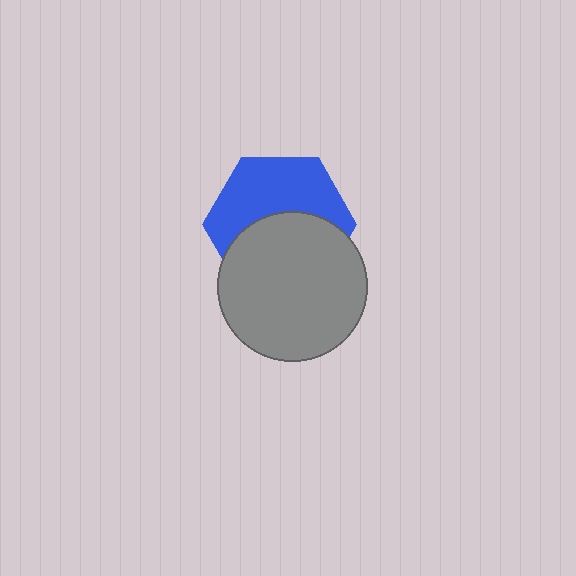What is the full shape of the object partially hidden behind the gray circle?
The partially hidden object is a blue hexagon.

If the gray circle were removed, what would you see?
You would see the complete blue hexagon.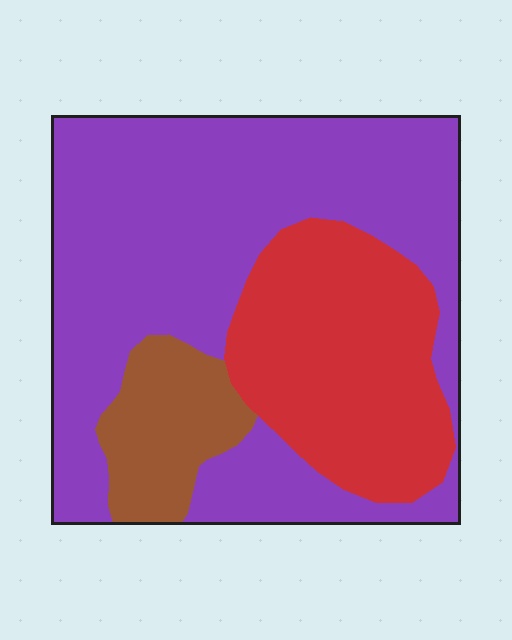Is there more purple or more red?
Purple.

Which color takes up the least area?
Brown, at roughly 10%.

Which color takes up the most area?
Purple, at roughly 60%.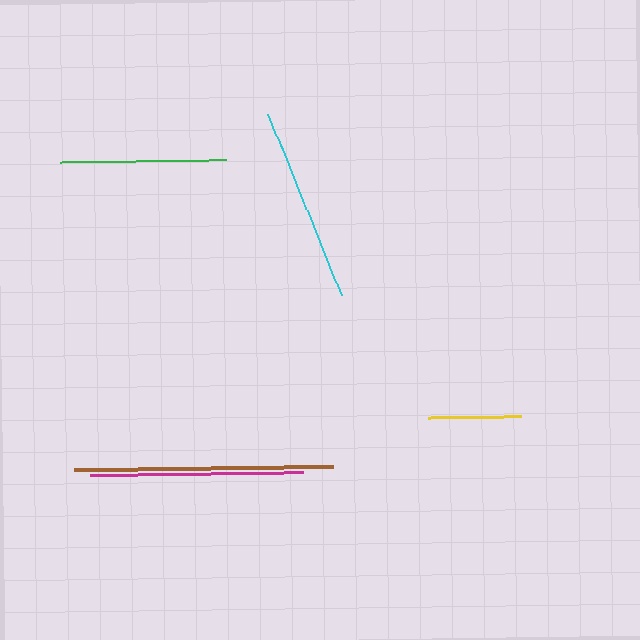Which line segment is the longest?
The brown line is the longest at approximately 259 pixels.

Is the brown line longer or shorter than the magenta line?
The brown line is longer than the magenta line.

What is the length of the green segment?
The green segment is approximately 166 pixels long.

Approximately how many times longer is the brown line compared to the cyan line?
The brown line is approximately 1.3 times the length of the cyan line.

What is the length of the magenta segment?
The magenta segment is approximately 214 pixels long.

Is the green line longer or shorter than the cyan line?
The cyan line is longer than the green line.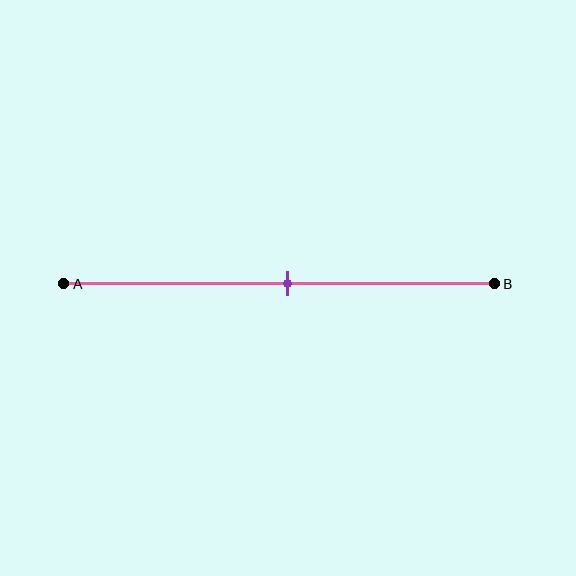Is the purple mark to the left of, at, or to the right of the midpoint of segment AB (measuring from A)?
The purple mark is approximately at the midpoint of segment AB.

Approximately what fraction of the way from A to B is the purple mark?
The purple mark is approximately 50% of the way from A to B.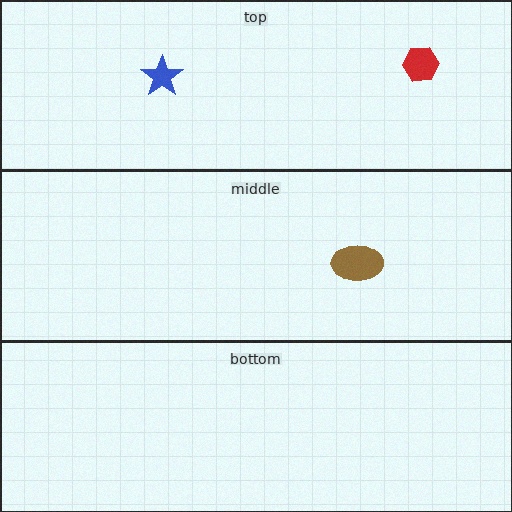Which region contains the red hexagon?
The top region.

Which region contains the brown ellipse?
The middle region.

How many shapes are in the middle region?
1.